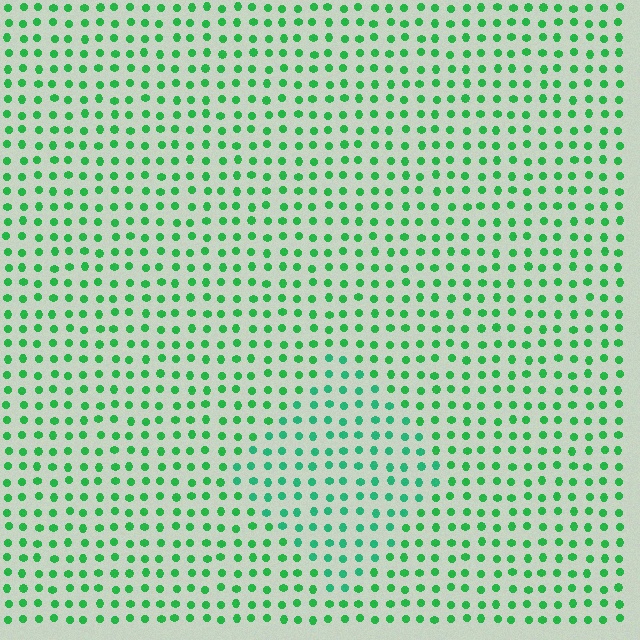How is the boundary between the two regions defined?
The boundary is defined purely by a slight shift in hue (about 21 degrees). Spacing, size, and orientation are identical on both sides.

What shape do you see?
I see a diamond.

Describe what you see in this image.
The image is filled with small green elements in a uniform arrangement. A diamond-shaped region is visible where the elements are tinted to a slightly different hue, forming a subtle color boundary.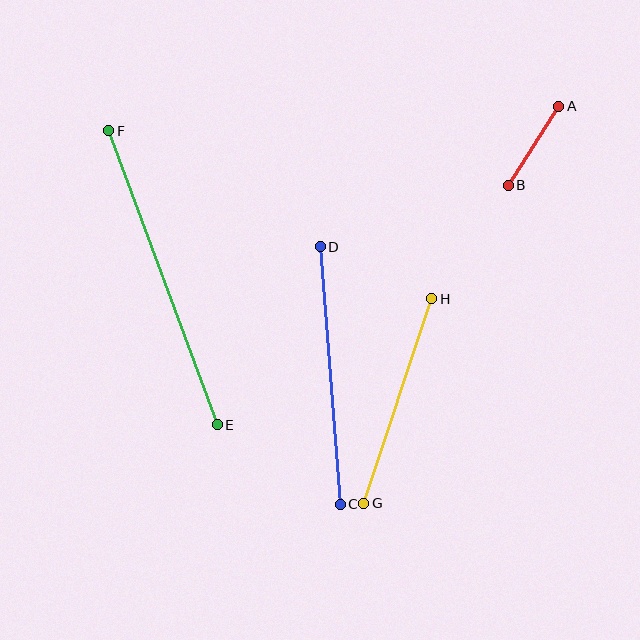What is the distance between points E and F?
The distance is approximately 314 pixels.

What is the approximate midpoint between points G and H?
The midpoint is at approximately (398, 401) pixels.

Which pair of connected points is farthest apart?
Points E and F are farthest apart.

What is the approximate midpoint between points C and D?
The midpoint is at approximately (330, 376) pixels.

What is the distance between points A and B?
The distance is approximately 94 pixels.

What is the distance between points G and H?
The distance is approximately 216 pixels.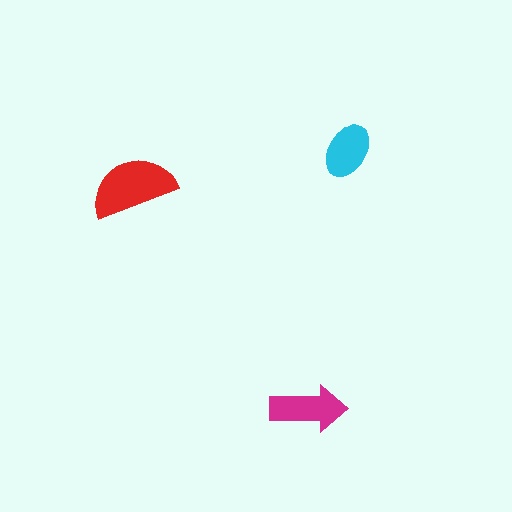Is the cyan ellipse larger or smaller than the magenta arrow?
Smaller.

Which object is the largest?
The red semicircle.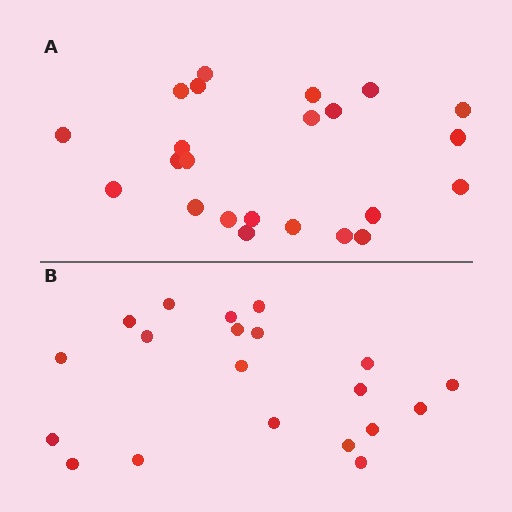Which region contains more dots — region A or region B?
Region A (the top region) has more dots.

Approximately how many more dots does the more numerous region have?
Region A has just a few more — roughly 2 or 3 more dots than region B.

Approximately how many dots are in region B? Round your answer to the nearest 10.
About 20 dots.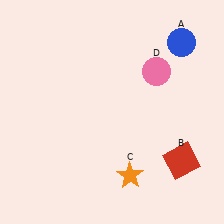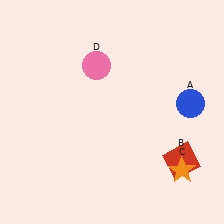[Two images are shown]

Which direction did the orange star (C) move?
The orange star (C) moved right.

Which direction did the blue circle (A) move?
The blue circle (A) moved down.